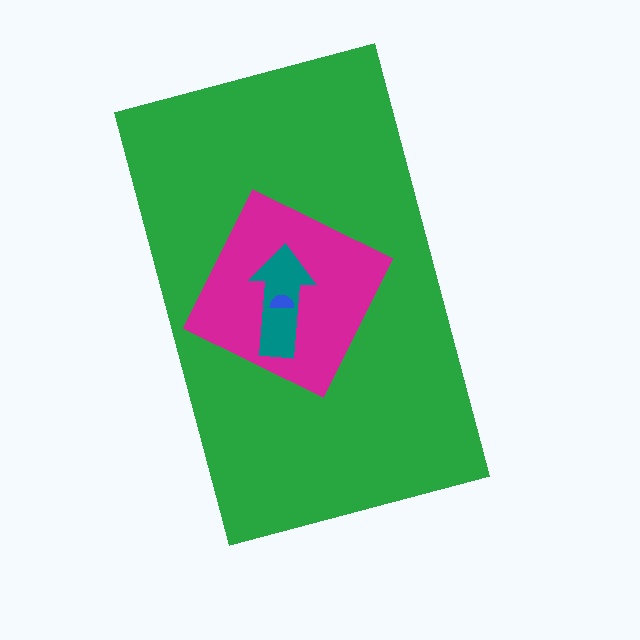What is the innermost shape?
The blue semicircle.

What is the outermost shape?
The green rectangle.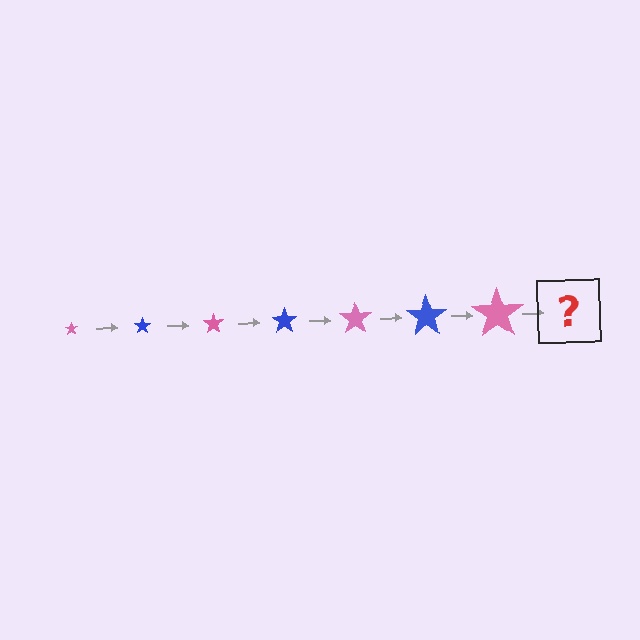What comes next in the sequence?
The next element should be a blue star, larger than the previous one.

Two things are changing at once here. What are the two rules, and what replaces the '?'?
The two rules are that the star grows larger each step and the color cycles through pink and blue. The '?' should be a blue star, larger than the previous one.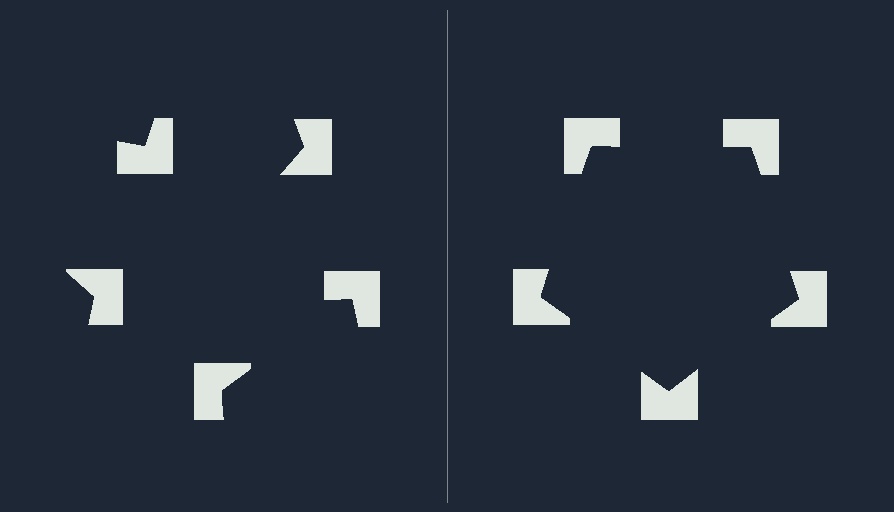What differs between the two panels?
The notched squares are positioned identically on both sides; only the wedge orientations differ. On the right they align to a pentagon; on the left they are misaligned.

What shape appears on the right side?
An illusory pentagon.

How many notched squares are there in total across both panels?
10 — 5 on each side.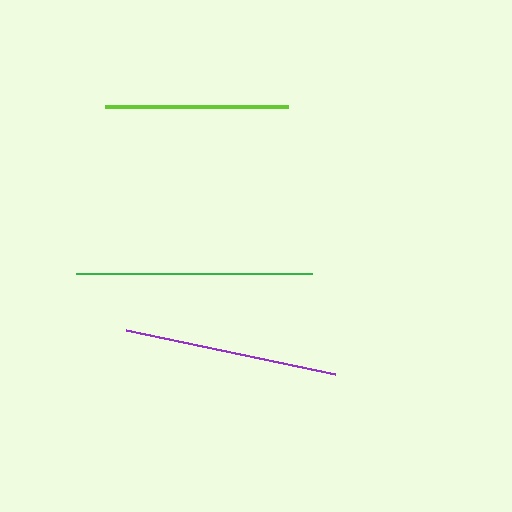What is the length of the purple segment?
The purple segment is approximately 214 pixels long.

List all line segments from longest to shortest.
From longest to shortest: green, purple, lime.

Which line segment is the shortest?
The lime line is the shortest at approximately 183 pixels.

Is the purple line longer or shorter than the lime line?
The purple line is longer than the lime line.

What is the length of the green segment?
The green segment is approximately 237 pixels long.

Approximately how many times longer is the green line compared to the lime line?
The green line is approximately 1.3 times the length of the lime line.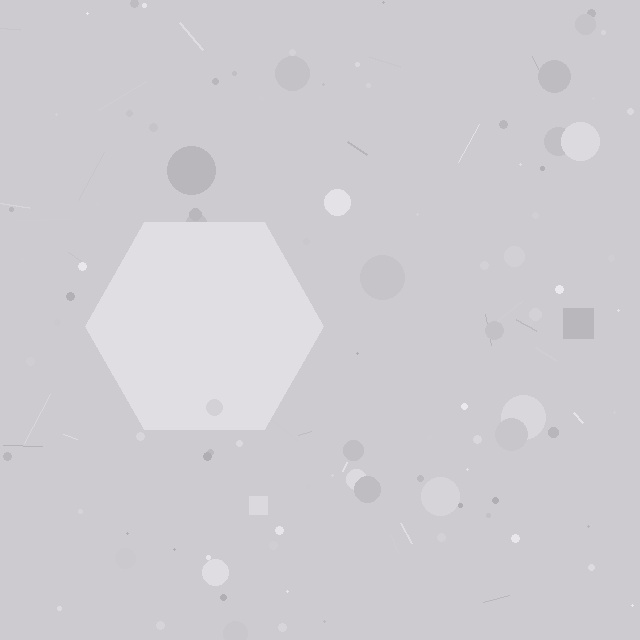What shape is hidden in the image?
A hexagon is hidden in the image.